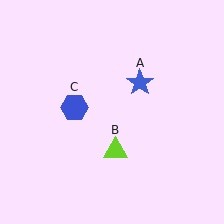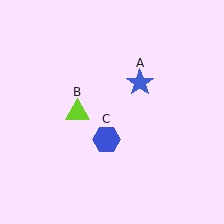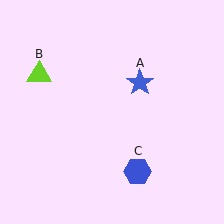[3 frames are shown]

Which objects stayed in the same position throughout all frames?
Blue star (object A) remained stationary.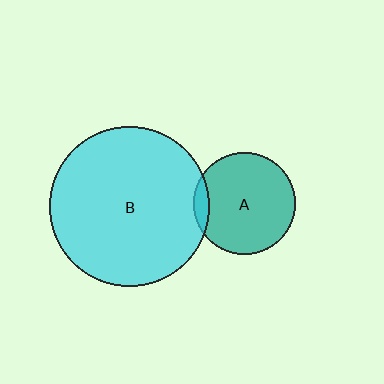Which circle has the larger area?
Circle B (cyan).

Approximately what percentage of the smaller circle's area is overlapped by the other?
Approximately 10%.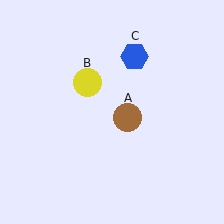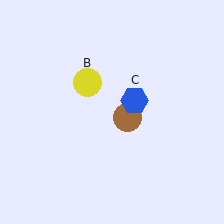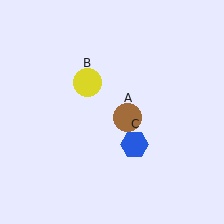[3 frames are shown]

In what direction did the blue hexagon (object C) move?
The blue hexagon (object C) moved down.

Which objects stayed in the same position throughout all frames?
Brown circle (object A) and yellow circle (object B) remained stationary.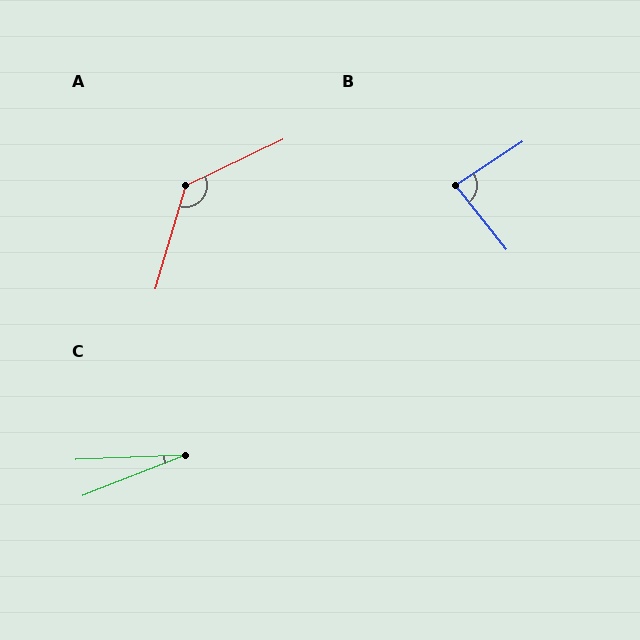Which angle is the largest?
A, at approximately 132 degrees.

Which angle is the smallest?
C, at approximately 20 degrees.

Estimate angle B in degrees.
Approximately 85 degrees.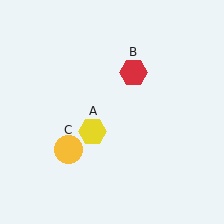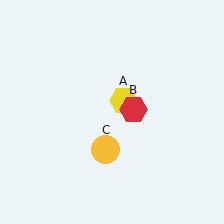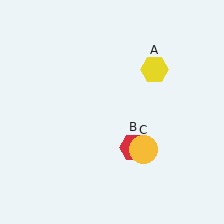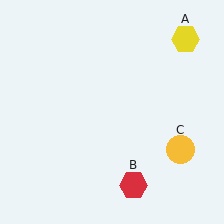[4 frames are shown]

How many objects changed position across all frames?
3 objects changed position: yellow hexagon (object A), red hexagon (object B), yellow circle (object C).